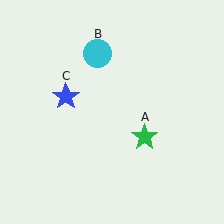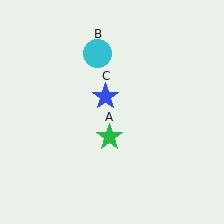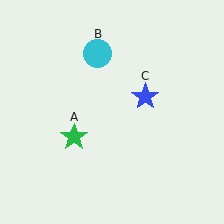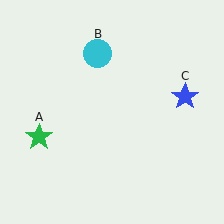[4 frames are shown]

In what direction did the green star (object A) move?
The green star (object A) moved left.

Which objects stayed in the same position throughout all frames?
Cyan circle (object B) remained stationary.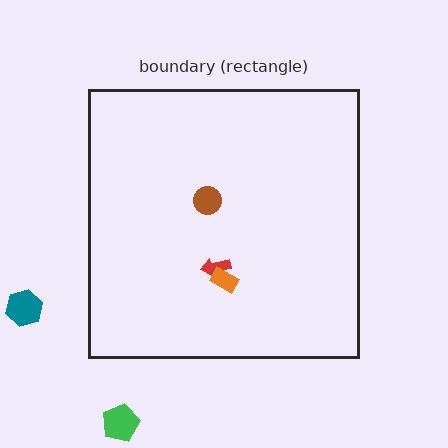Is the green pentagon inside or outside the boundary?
Outside.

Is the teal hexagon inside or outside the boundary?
Outside.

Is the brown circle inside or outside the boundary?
Inside.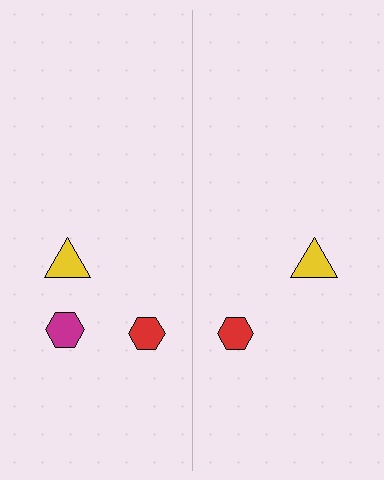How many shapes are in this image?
There are 5 shapes in this image.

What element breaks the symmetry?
A magenta hexagon is missing from the right side.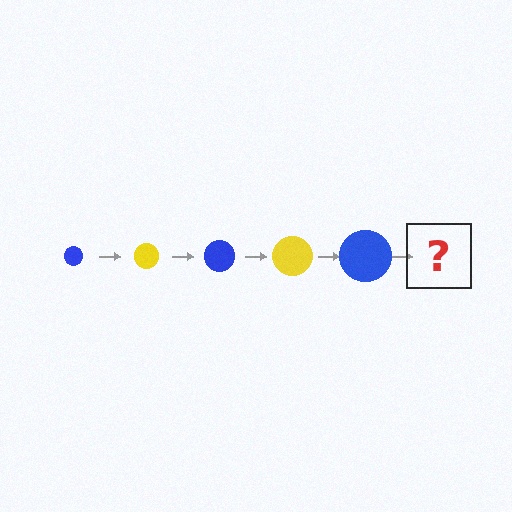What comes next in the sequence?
The next element should be a yellow circle, larger than the previous one.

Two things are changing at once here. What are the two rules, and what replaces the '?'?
The two rules are that the circle grows larger each step and the color cycles through blue and yellow. The '?' should be a yellow circle, larger than the previous one.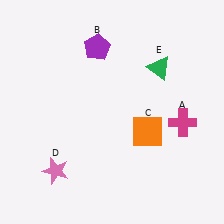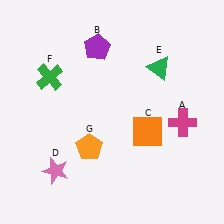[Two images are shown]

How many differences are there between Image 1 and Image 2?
There are 2 differences between the two images.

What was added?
A green cross (F), an orange pentagon (G) were added in Image 2.